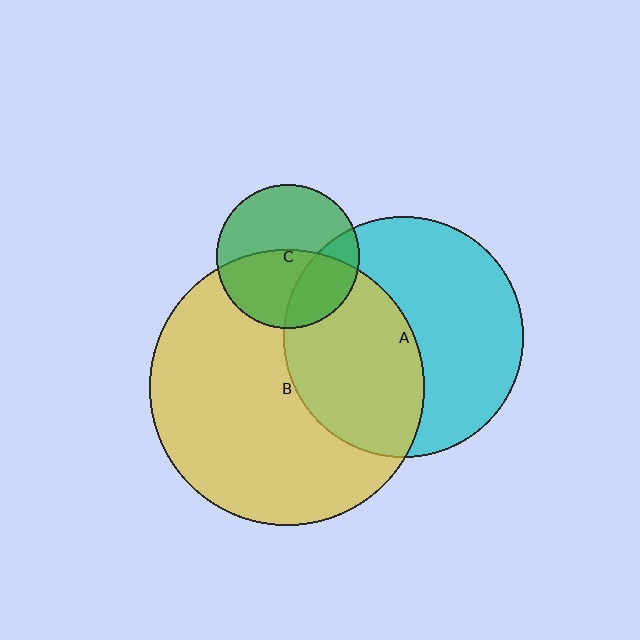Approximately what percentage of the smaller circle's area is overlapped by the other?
Approximately 25%.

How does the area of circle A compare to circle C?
Approximately 2.8 times.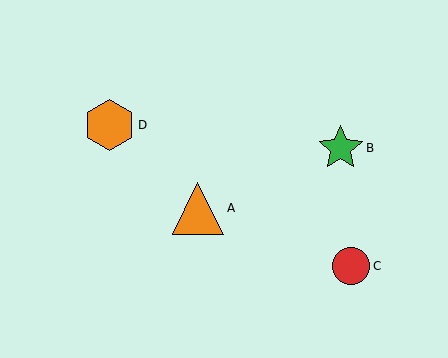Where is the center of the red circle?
The center of the red circle is at (351, 266).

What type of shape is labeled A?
Shape A is an orange triangle.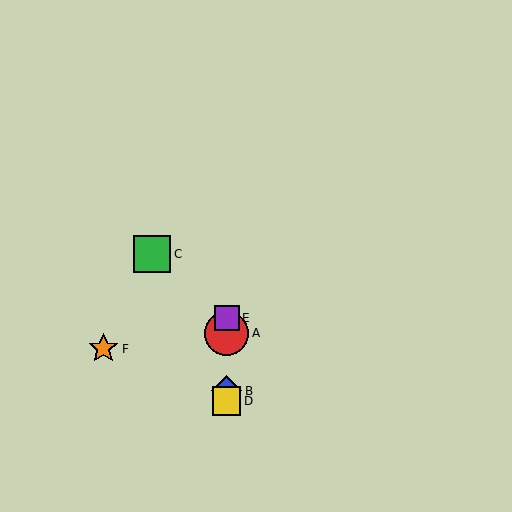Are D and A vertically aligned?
Yes, both are at x≈227.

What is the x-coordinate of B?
Object B is at x≈227.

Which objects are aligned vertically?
Objects A, B, D, E are aligned vertically.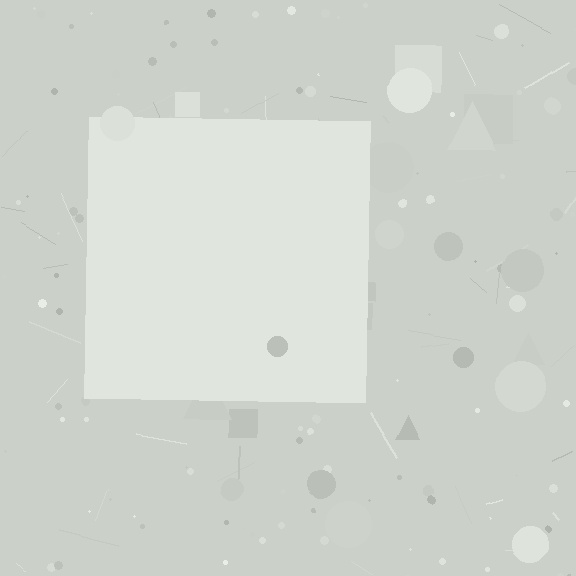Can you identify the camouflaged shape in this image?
The camouflaged shape is a square.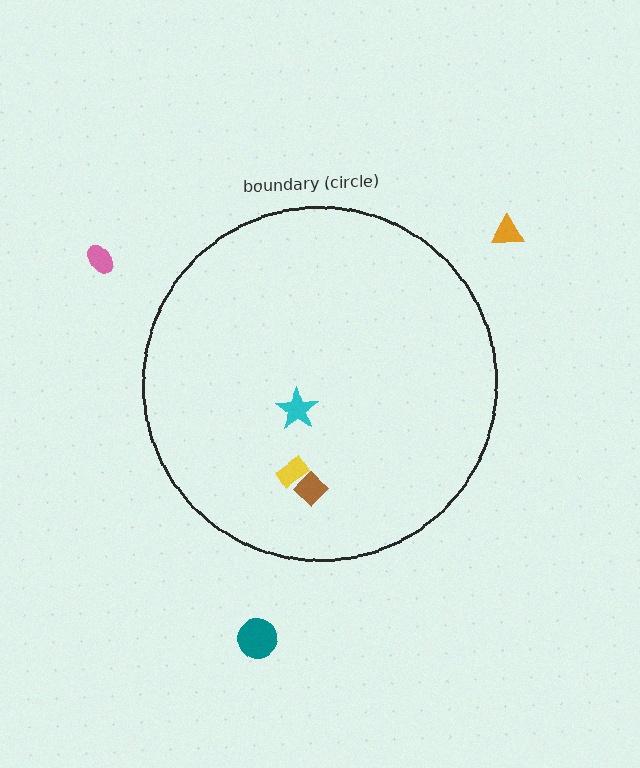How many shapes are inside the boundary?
3 inside, 3 outside.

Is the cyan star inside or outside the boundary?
Inside.